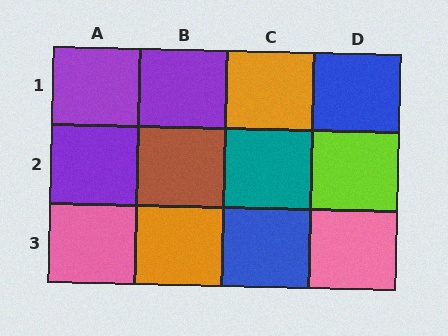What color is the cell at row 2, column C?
Teal.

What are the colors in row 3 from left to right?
Pink, orange, blue, pink.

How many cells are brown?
1 cell is brown.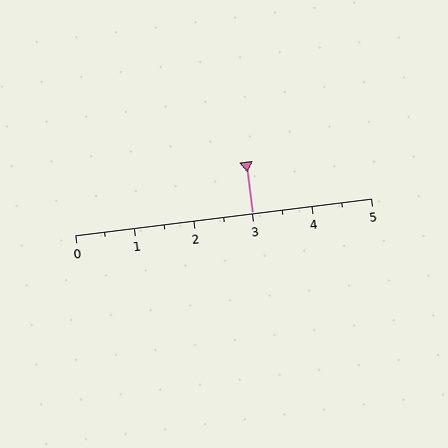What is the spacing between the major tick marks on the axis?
The major ticks are spaced 1 apart.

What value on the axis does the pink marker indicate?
The marker indicates approximately 3.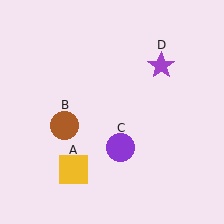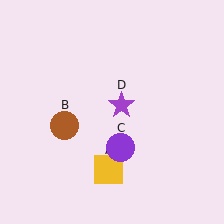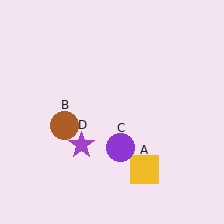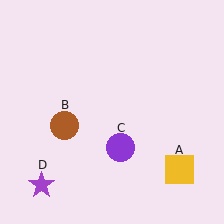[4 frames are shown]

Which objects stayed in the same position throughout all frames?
Brown circle (object B) and purple circle (object C) remained stationary.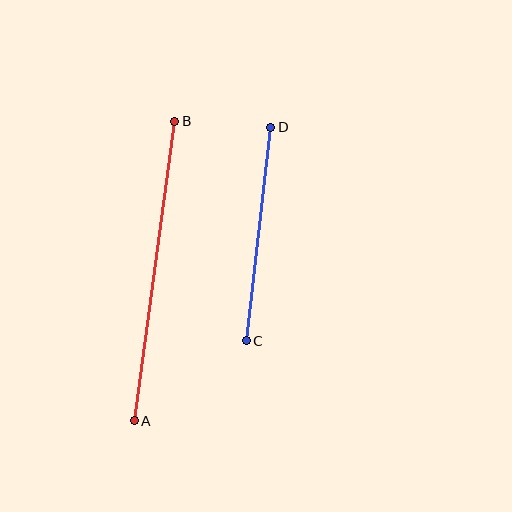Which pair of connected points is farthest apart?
Points A and B are farthest apart.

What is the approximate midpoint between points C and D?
The midpoint is at approximately (259, 234) pixels.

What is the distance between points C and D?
The distance is approximately 215 pixels.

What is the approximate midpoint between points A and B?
The midpoint is at approximately (155, 271) pixels.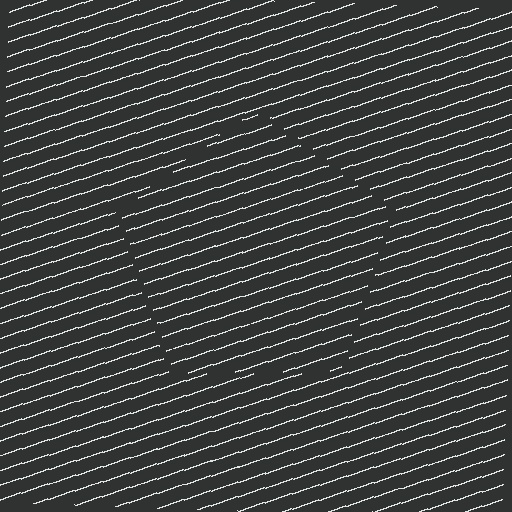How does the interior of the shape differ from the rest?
The interior of the shape contains the same grating, shifted by half a period — the contour is defined by the phase discontinuity where line-ends from the inner and outer gratings abut.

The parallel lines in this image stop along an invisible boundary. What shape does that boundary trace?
An illusory pentagon. The interior of the shape contains the same grating, shifted by half a period — the contour is defined by the phase discontinuity where line-ends from the inner and outer gratings abut.